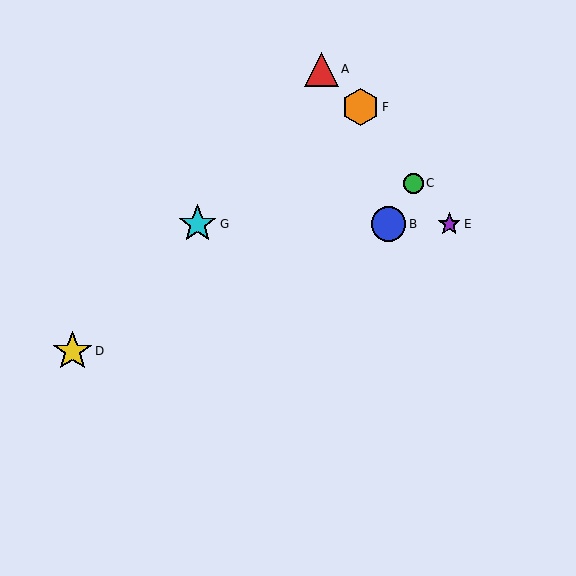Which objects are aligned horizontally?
Objects B, E, G are aligned horizontally.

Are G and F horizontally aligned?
No, G is at y≈224 and F is at y≈107.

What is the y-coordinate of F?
Object F is at y≈107.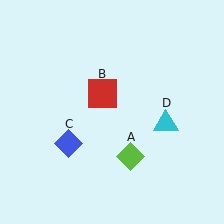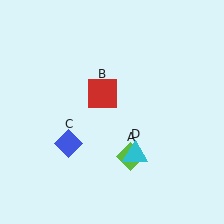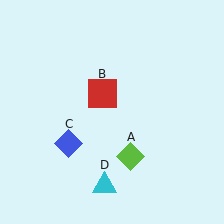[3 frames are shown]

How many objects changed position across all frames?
1 object changed position: cyan triangle (object D).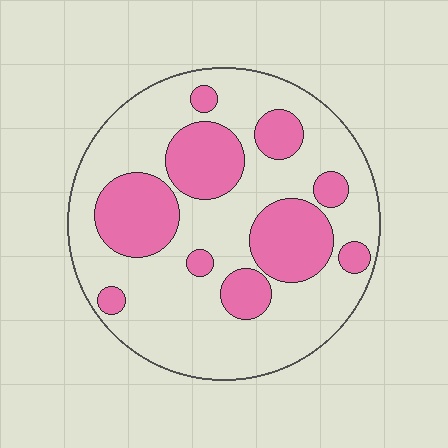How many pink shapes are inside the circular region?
10.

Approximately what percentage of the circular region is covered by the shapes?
Approximately 30%.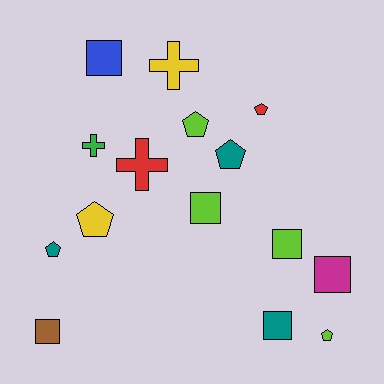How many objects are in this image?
There are 15 objects.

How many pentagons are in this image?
There are 6 pentagons.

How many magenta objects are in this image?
There is 1 magenta object.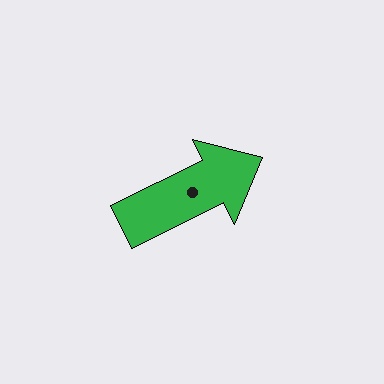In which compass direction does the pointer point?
Northeast.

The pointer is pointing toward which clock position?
Roughly 2 o'clock.